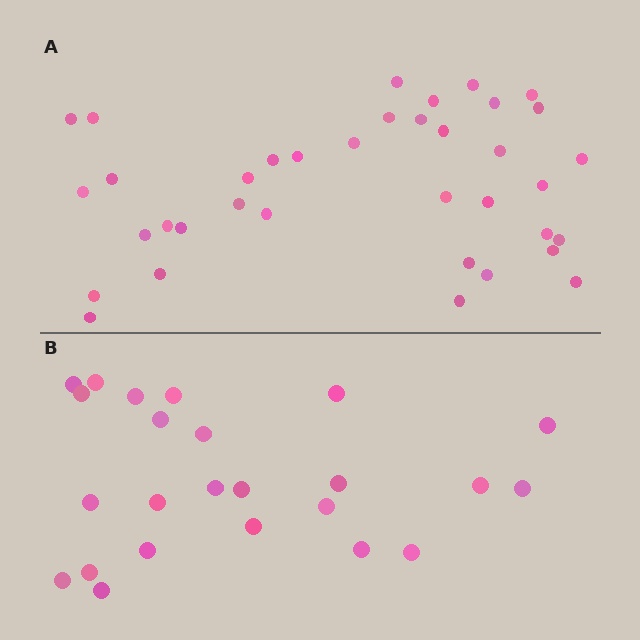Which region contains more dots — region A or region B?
Region A (the top region) has more dots.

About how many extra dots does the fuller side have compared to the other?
Region A has approximately 15 more dots than region B.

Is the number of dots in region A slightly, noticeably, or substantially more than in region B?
Region A has substantially more. The ratio is roughly 1.5 to 1.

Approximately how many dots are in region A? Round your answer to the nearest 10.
About 40 dots. (The exact count is 37, which rounds to 40.)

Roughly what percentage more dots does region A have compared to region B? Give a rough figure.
About 55% more.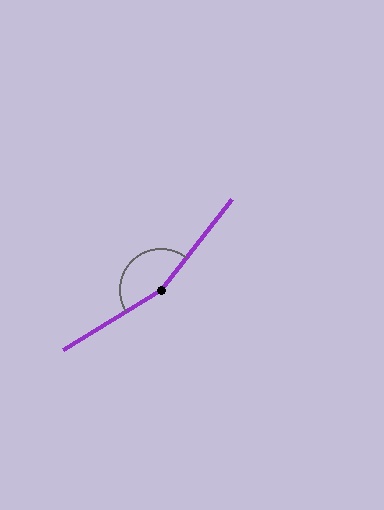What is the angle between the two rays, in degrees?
Approximately 160 degrees.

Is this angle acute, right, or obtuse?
It is obtuse.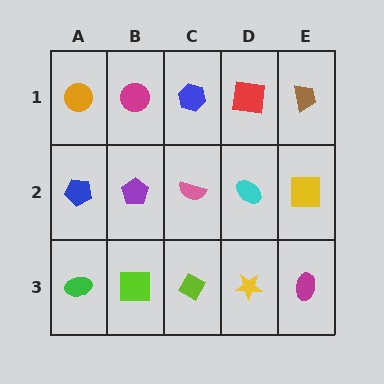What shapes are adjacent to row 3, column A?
A blue pentagon (row 2, column A), a lime square (row 3, column B).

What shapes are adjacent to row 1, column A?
A blue pentagon (row 2, column A), a magenta circle (row 1, column B).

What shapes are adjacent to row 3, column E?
A yellow square (row 2, column E), a yellow star (row 3, column D).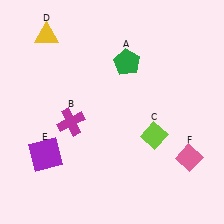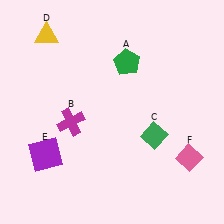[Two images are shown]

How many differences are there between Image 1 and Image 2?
There is 1 difference between the two images.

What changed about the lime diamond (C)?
In Image 1, C is lime. In Image 2, it changed to green.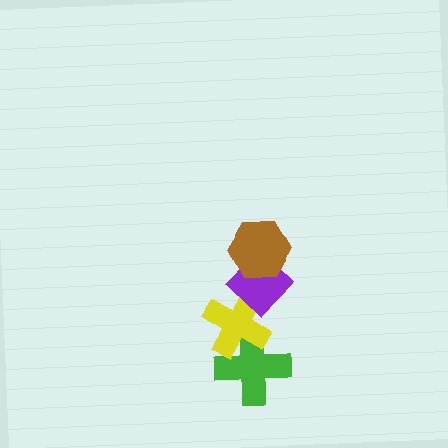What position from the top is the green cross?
The green cross is 4th from the top.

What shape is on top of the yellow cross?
The purple diamond is on top of the yellow cross.